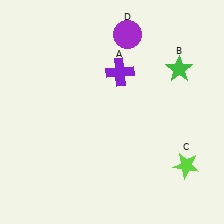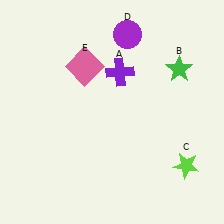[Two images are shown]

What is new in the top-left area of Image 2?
A pink square (E) was added in the top-left area of Image 2.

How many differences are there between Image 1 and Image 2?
There is 1 difference between the two images.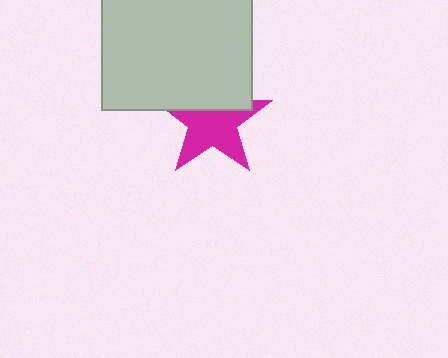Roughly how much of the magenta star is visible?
About half of it is visible (roughly 63%).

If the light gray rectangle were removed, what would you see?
You would see the complete magenta star.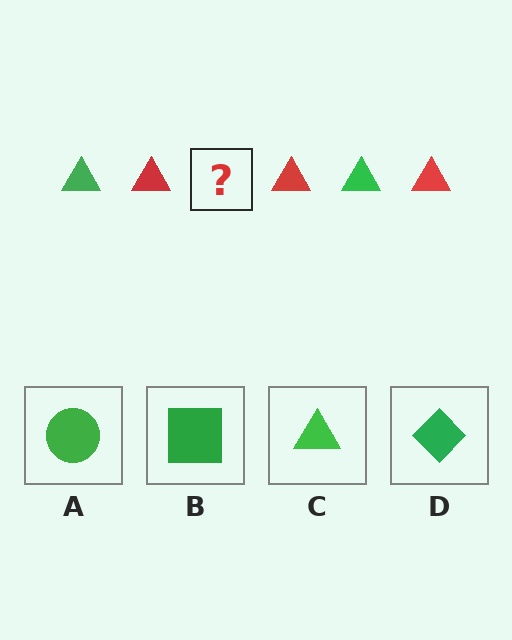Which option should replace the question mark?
Option C.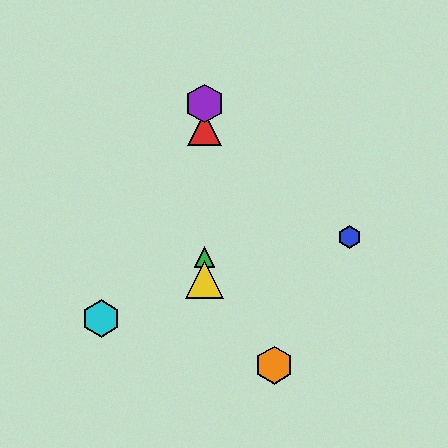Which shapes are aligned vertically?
The red triangle, the green triangle, the yellow triangle, the purple hexagon are aligned vertically.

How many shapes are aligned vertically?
4 shapes (the red triangle, the green triangle, the yellow triangle, the purple hexagon) are aligned vertically.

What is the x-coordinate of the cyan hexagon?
The cyan hexagon is at x≈101.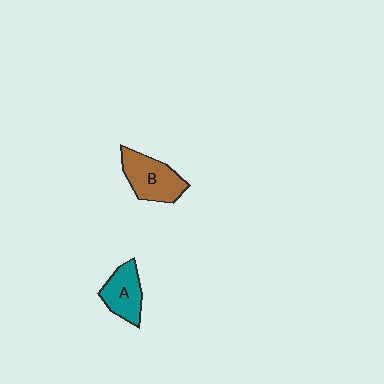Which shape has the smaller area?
Shape A (teal).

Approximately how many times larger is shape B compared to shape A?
Approximately 1.3 times.